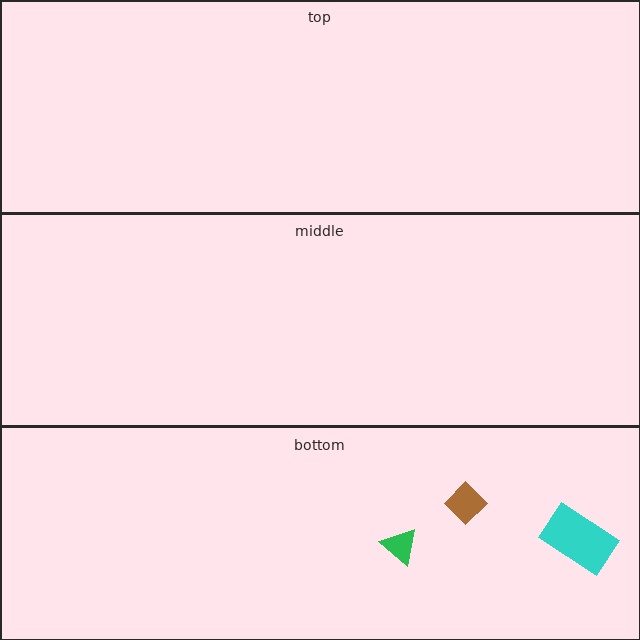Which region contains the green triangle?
The bottom region.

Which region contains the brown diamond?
The bottom region.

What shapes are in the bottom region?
The brown diamond, the green triangle, the cyan rectangle.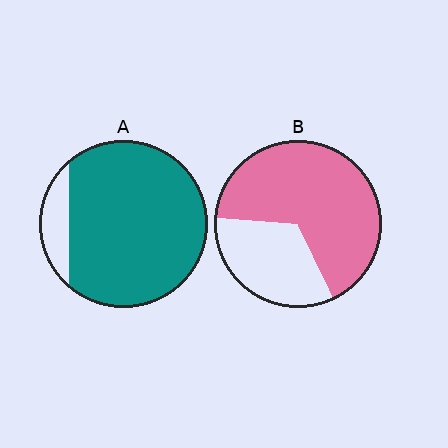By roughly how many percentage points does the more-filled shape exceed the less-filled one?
By roughly 20 percentage points (A over B).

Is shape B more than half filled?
Yes.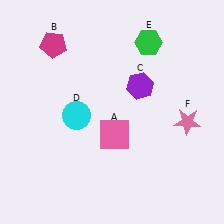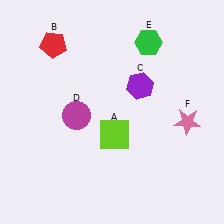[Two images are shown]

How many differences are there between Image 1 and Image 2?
There are 3 differences between the two images.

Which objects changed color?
A changed from pink to lime. B changed from magenta to red. D changed from cyan to magenta.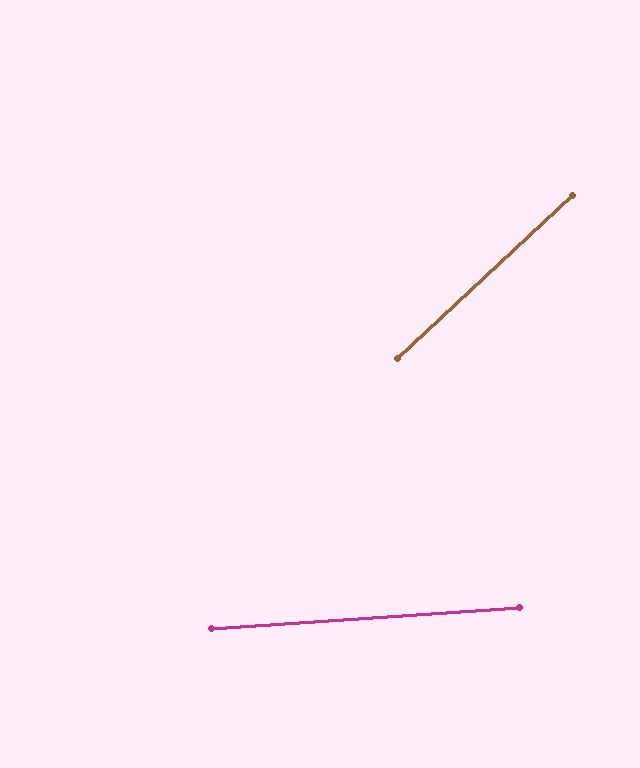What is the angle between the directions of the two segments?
Approximately 39 degrees.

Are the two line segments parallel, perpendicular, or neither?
Neither parallel nor perpendicular — they differ by about 39°.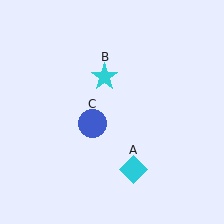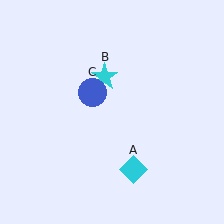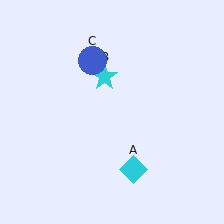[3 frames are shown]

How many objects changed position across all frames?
1 object changed position: blue circle (object C).